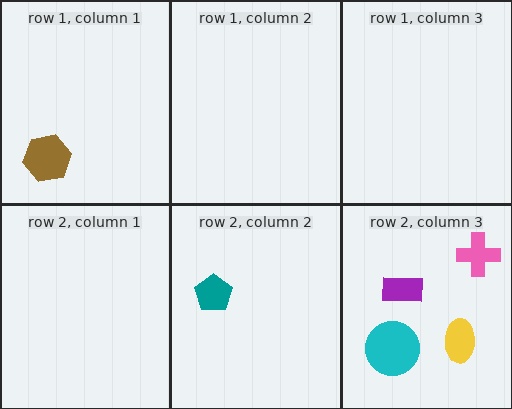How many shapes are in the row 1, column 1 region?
1.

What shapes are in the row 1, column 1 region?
The brown hexagon.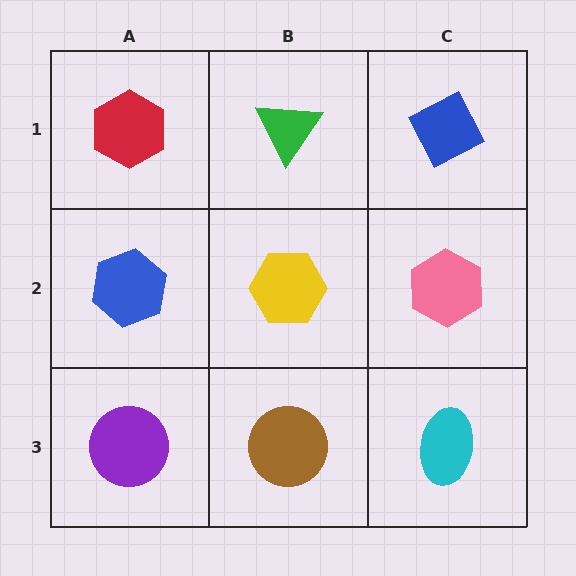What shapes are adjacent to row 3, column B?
A yellow hexagon (row 2, column B), a purple circle (row 3, column A), a cyan ellipse (row 3, column C).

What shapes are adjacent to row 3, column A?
A blue hexagon (row 2, column A), a brown circle (row 3, column B).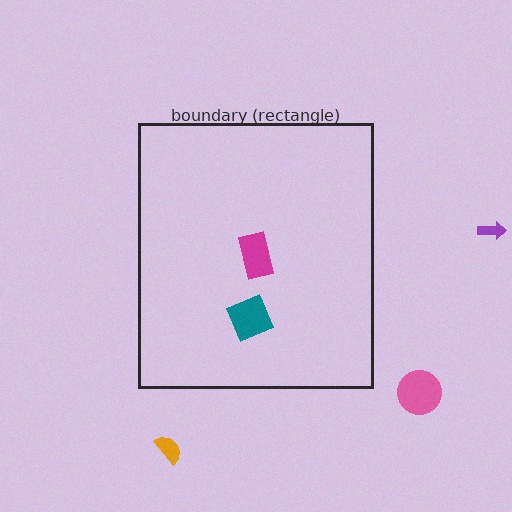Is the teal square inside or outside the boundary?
Inside.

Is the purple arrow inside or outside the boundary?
Outside.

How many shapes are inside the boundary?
2 inside, 3 outside.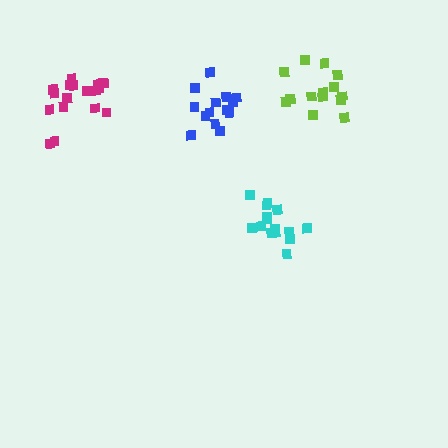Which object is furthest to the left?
The magenta cluster is leftmost.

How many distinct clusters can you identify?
There are 4 distinct clusters.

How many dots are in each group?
Group 1: 15 dots, Group 2: 14 dots, Group 3: 17 dots, Group 4: 14 dots (60 total).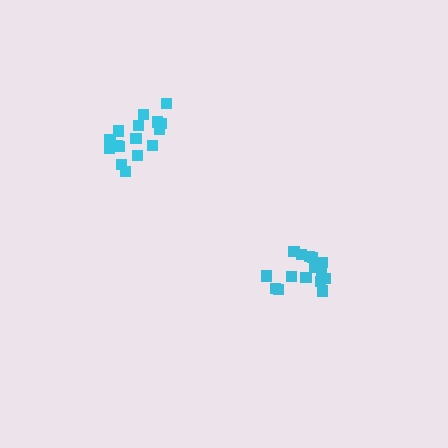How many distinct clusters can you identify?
There are 2 distinct clusters.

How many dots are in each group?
Group 1: 15 dots, Group 2: 16 dots (31 total).